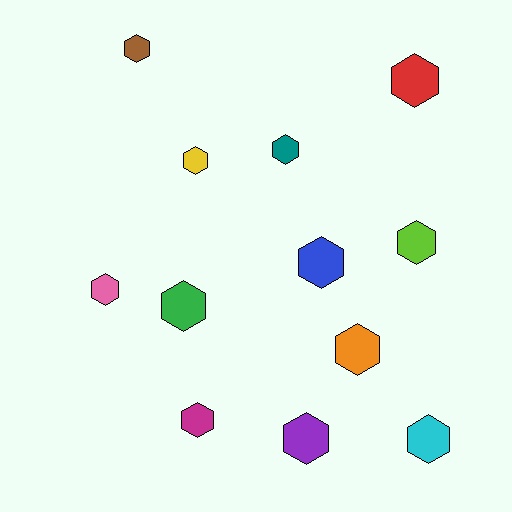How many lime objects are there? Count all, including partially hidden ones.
There is 1 lime object.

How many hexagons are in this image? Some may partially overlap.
There are 12 hexagons.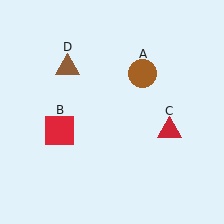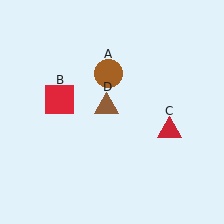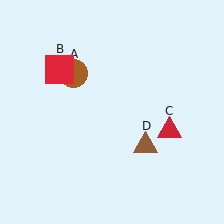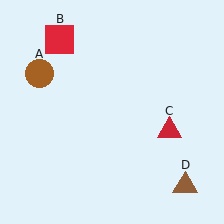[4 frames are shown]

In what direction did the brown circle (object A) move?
The brown circle (object A) moved left.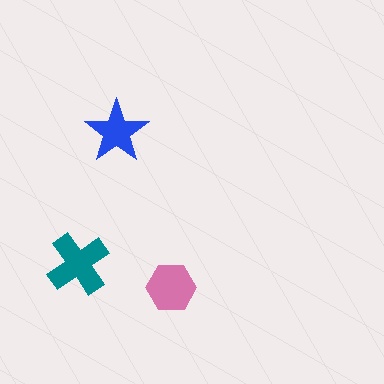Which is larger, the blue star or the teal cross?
The teal cross.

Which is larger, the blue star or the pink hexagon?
The pink hexagon.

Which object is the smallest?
The blue star.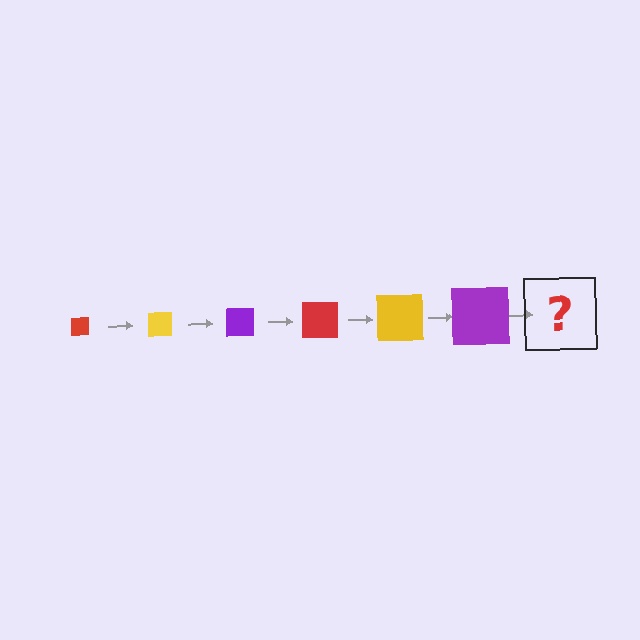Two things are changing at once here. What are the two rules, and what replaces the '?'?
The two rules are that the square grows larger each step and the color cycles through red, yellow, and purple. The '?' should be a red square, larger than the previous one.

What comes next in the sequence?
The next element should be a red square, larger than the previous one.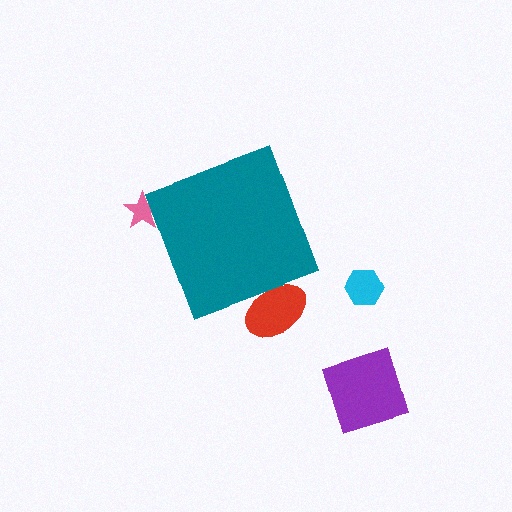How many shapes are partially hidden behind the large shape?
2 shapes are partially hidden.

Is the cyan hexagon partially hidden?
No, the cyan hexagon is fully visible.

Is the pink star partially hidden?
Yes, the pink star is partially hidden behind the teal diamond.